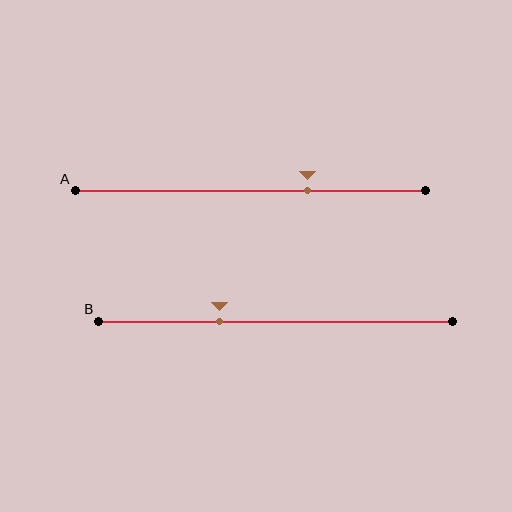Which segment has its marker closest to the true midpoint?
Segment B has its marker closest to the true midpoint.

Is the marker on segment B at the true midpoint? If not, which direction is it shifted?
No, the marker on segment B is shifted to the left by about 16% of the segment length.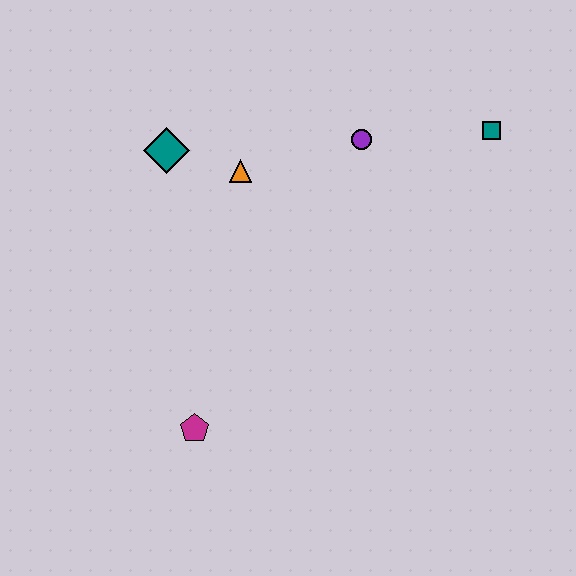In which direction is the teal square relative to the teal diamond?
The teal square is to the right of the teal diamond.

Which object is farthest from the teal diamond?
The teal square is farthest from the teal diamond.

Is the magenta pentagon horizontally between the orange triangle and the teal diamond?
Yes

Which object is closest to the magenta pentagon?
The orange triangle is closest to the magenta pentagon.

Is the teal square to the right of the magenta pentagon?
Yes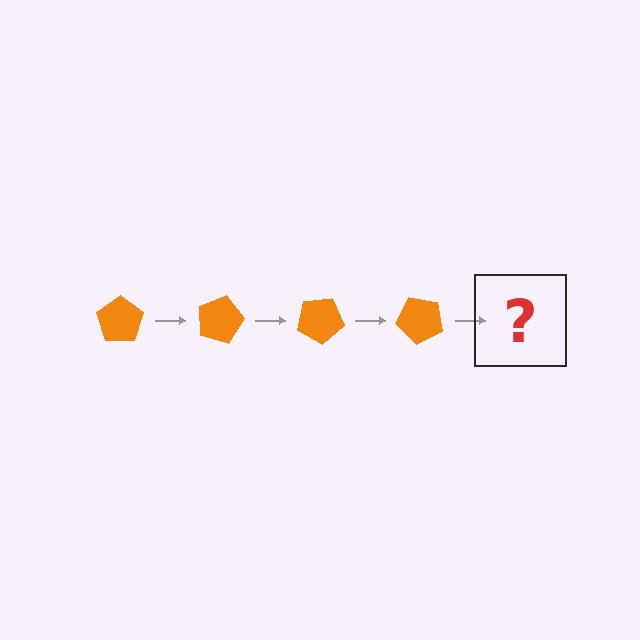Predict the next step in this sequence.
The next step is an orange pentagon rotated 60 degrees.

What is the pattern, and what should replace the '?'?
The pattern is that the pentagon rotates 15 degrees each step. The '?' should be an orange pentagon rotated 60 degrees.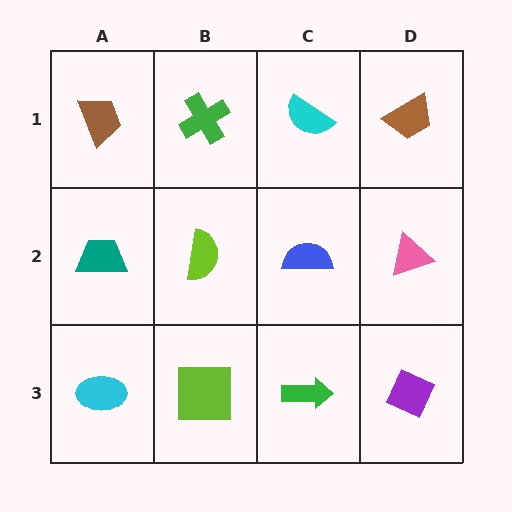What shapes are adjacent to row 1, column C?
A blue semicircle (row 2, column C), a green cross (row 1, column B), a brown trapezoid (row 1, column D).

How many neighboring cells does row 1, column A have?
2.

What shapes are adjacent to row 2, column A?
A brown trapezoid (row 1, column A), a cyan ellipse (row 3, column A), a lime semicircle (row 2, column B).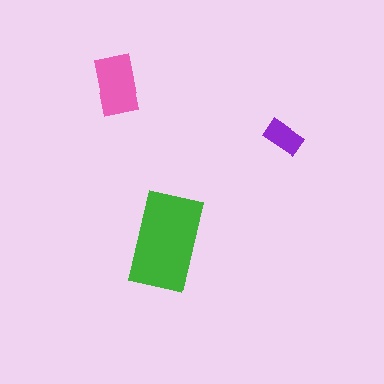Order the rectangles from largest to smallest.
the green one, the pink one, the purple one.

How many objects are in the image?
There are 3 objects in the image.